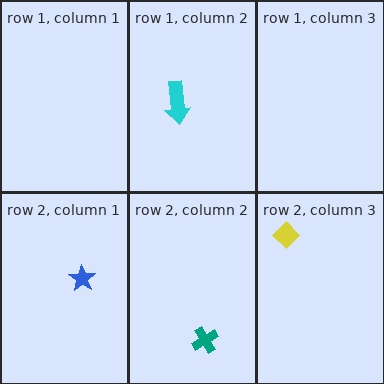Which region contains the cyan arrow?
The row 1, column 2 region.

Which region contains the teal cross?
The row 2, column 2 region.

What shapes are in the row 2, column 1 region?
The blue star.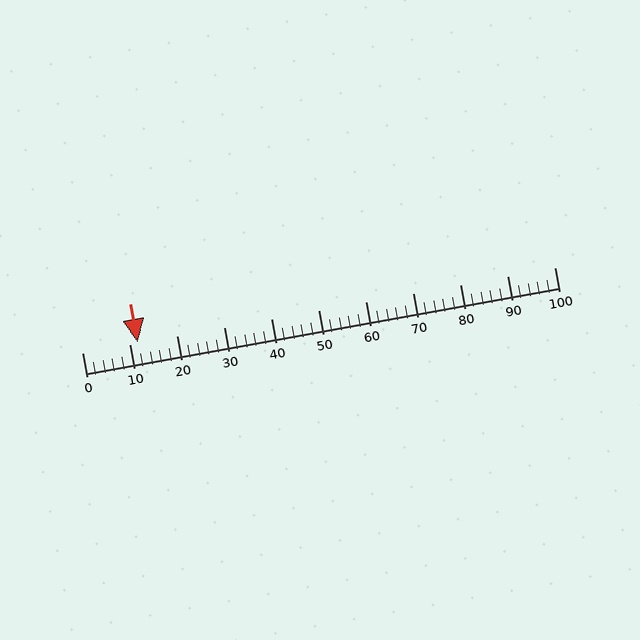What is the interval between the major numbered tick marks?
The major tick marks are spaced 10 units apart.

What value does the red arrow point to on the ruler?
The red arrow points to approximately 12.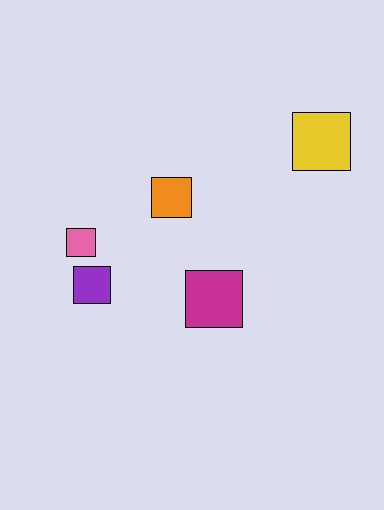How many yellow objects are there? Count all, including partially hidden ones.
There is 1 yellow object.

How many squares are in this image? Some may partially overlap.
There are 5 squares.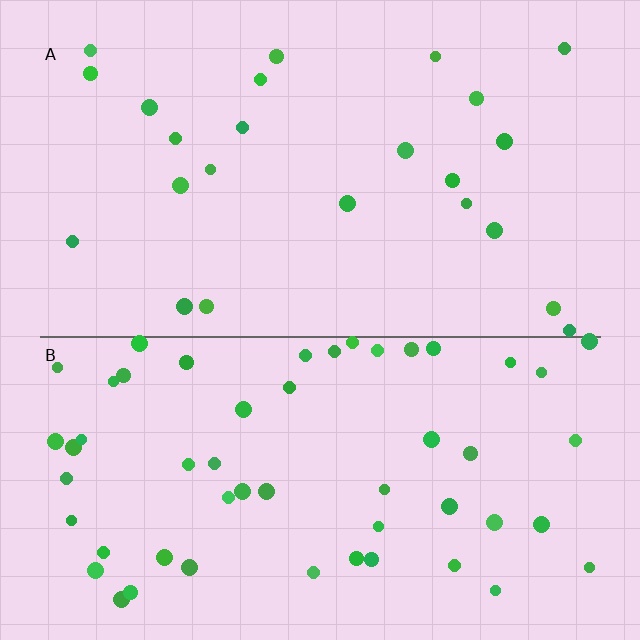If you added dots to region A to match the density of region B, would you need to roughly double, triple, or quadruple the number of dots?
Approximately double.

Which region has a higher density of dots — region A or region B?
B (the bottom).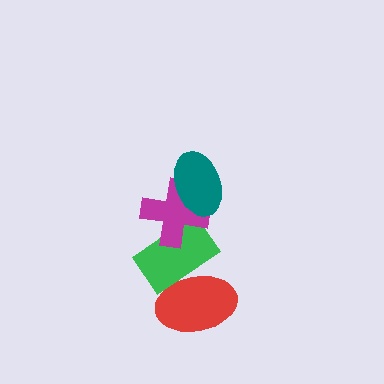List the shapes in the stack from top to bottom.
From top to bottom: the teal ellipse, the magenta cross, the green rectangle, the red ellipse.